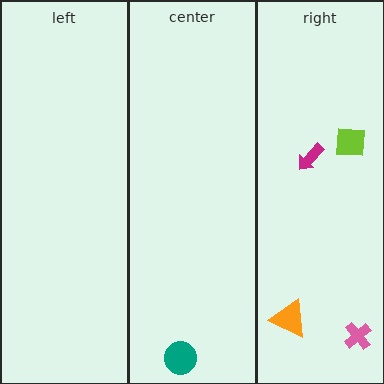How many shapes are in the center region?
1.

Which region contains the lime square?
The right region.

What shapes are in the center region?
The teal circle.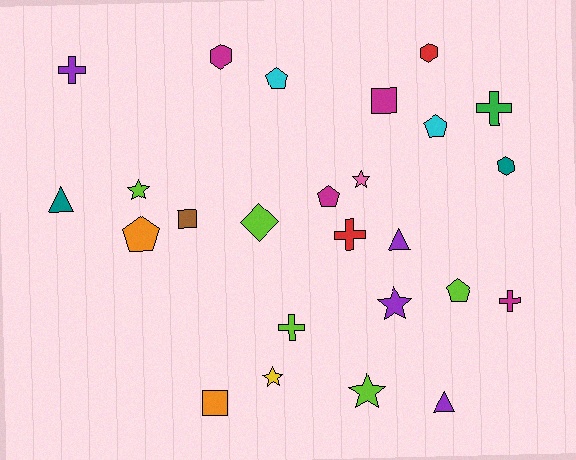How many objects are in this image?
There are 25 objects.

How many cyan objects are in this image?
There are 2 cyan objects.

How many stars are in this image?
There are 5 stars.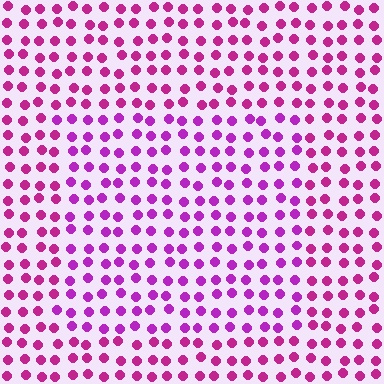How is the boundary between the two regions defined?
The boundary is defined purely by a slight shift in hue (about 24 degrees). Spacing, size, and orientation are identical on both sides.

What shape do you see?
I see a rectangle.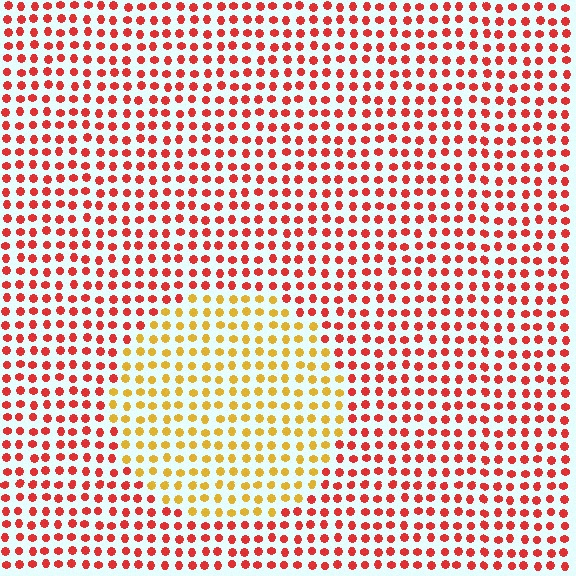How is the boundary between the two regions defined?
The boundary is defined purely by a slight shift in hue (about 45 degrees). Spacing, size, and orientation are identical on both sides.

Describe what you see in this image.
The image is filled with small red elements in a uniform arrangement. A circle-shaped region is visible where the elements are tinted to a slightly different hue, forming a subtle color boundary.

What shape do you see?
I see a circle.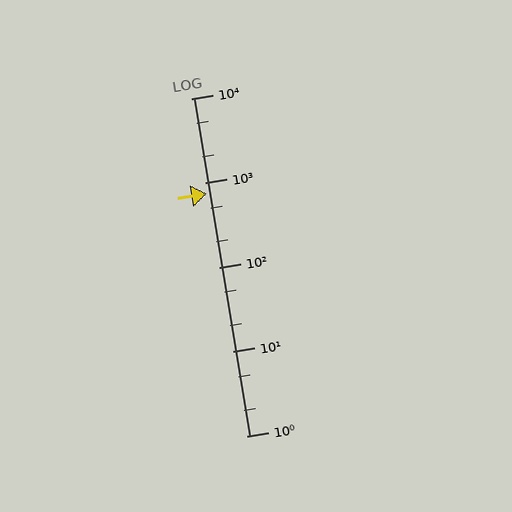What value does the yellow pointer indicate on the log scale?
The pointer indicates approximately 740.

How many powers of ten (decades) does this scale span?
The scale spans 4 decades, from 1 to 10000.